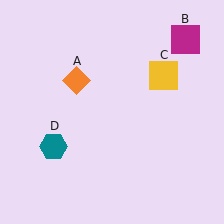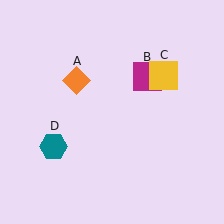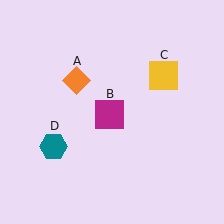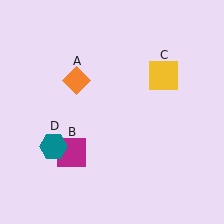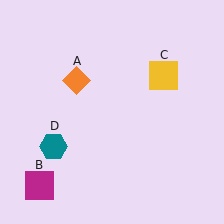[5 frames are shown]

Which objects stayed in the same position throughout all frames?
Orange diamond (object A) and yellow square (object C) and teal hexagon (object D) remained stationary.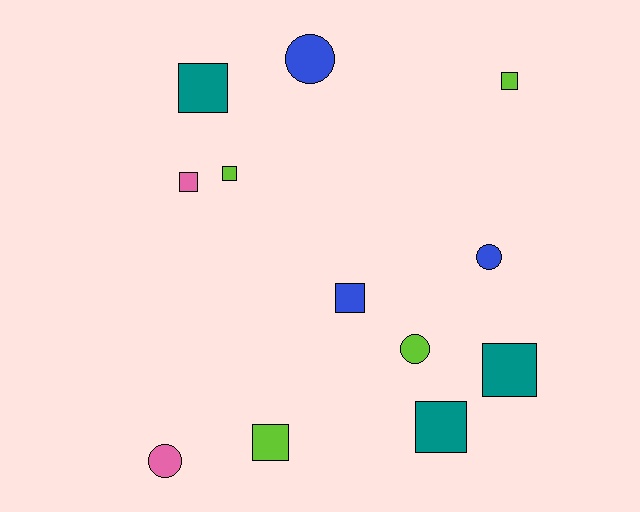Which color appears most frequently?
Lime, with 4 objects.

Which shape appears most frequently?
Square, with 8 objects.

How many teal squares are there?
There are 3 teal squares.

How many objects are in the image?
There are 12 objects.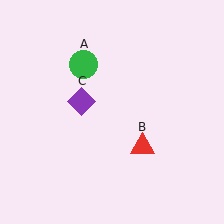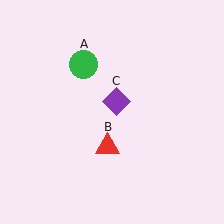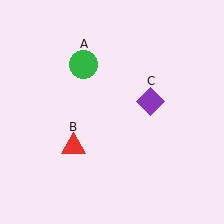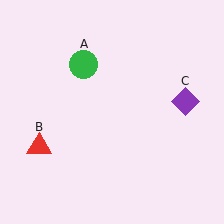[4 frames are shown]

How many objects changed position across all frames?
2 objects changed position: red triangle (object B), purple diamond (object C).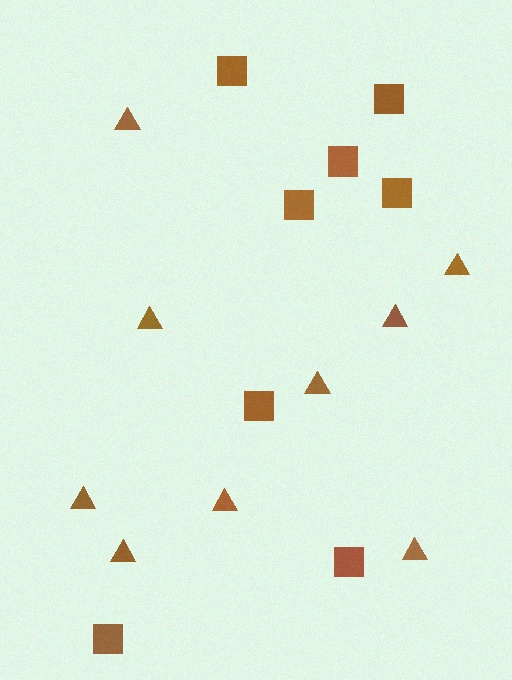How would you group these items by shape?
There are 2 groups: one group of triangles (9) and one group of squares (8).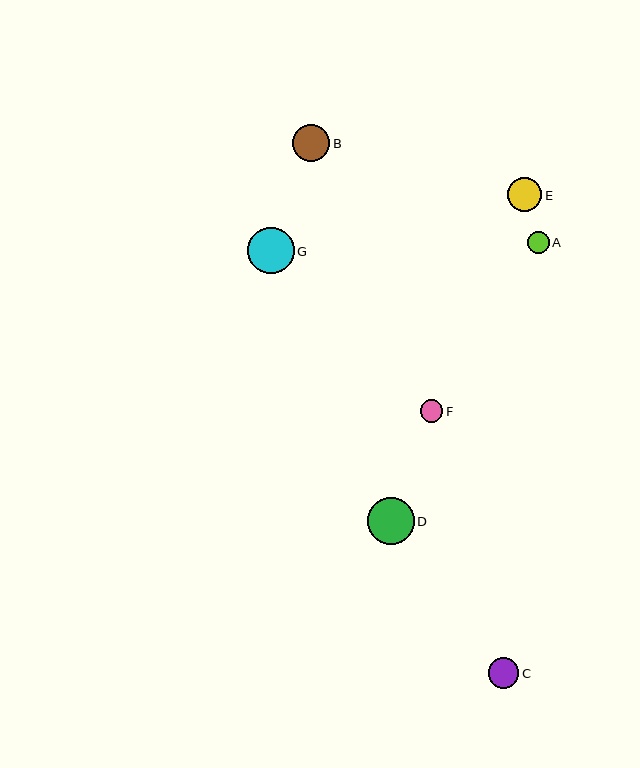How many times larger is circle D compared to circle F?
Circle D is approximately 2.0 times the size of circle F.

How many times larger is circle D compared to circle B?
Circle D is approximately 1.2 times the size of circle B.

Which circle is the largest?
Circle G is the largest with a size of approximately 47 pixels.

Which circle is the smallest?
Circle A is the smallest with a size of approximately 22 pixels.